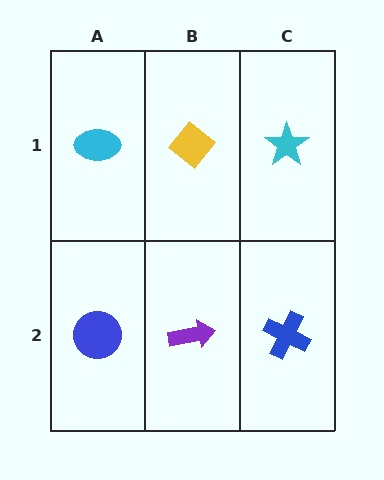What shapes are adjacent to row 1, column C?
A blue cross (row 2, column C), a yellow diamond (row 1, column B).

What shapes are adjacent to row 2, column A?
A cyan ellipse (row 1, column A), a purple arrow (row 2, column B).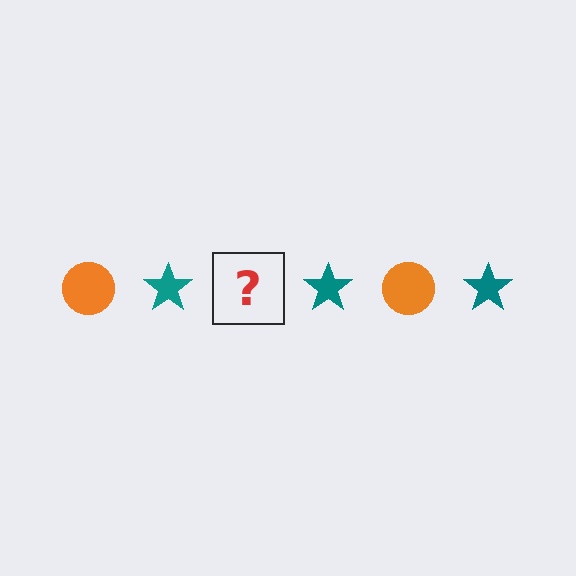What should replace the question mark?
The question mark should be replaced with an orange circle.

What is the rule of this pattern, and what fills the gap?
The rule is that the pattern alternates between orange circle and teal star. The gap should be filled with an orange circle.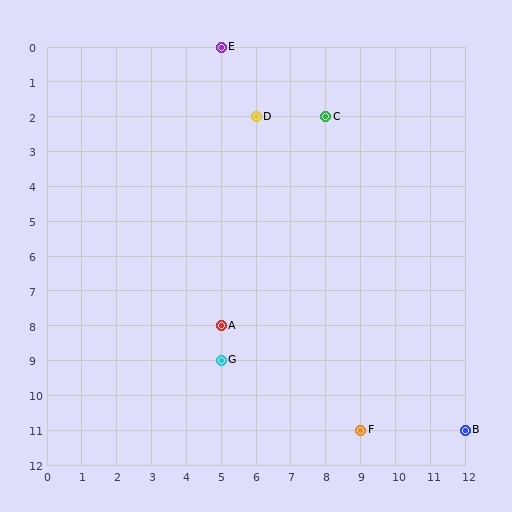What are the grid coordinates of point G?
Point G is at grid coordinates (5, 9).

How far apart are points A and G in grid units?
Points A and G are 1 row apart.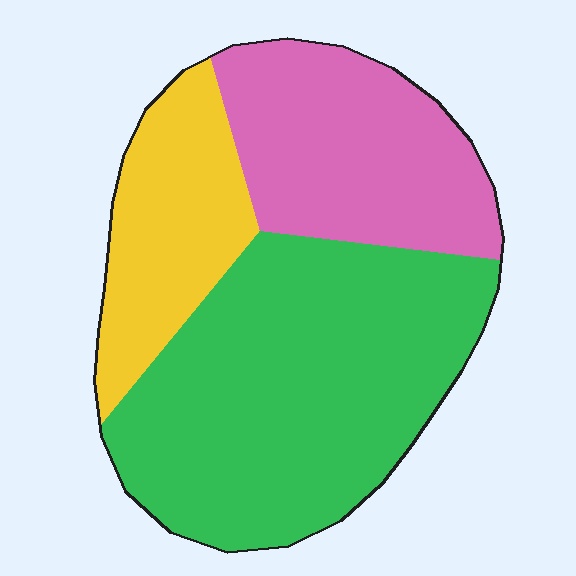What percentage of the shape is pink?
Pink takes up between a sixth and a third of the shape.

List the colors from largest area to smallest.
From largest to smallest: green, pink, yellow.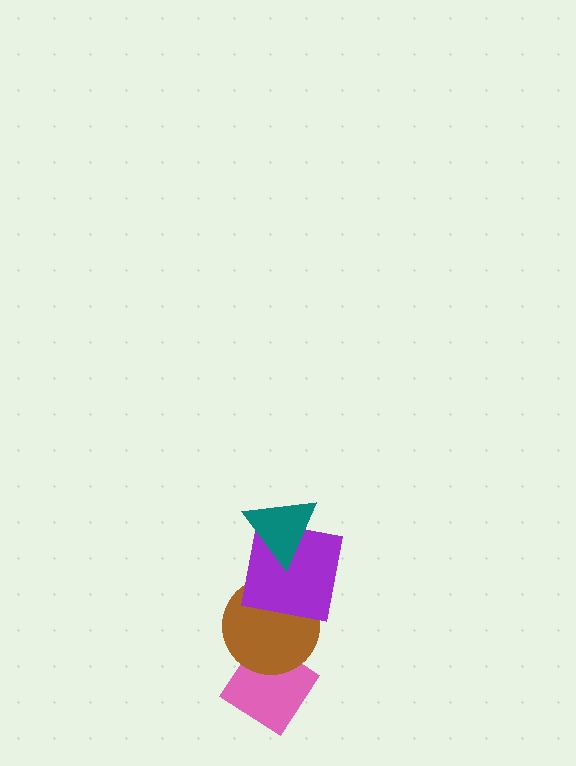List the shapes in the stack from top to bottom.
From top to bottom: the teal triangle, the purple square, the brown circle, the pink diamond.